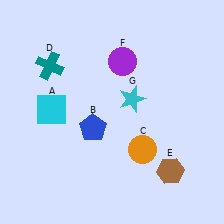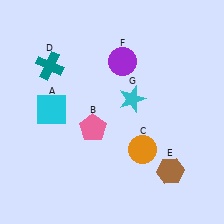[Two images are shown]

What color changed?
The pentagon (B) changed from blue in Image 1 to pink in Image 2.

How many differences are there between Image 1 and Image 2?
There is 1 difference between the two images.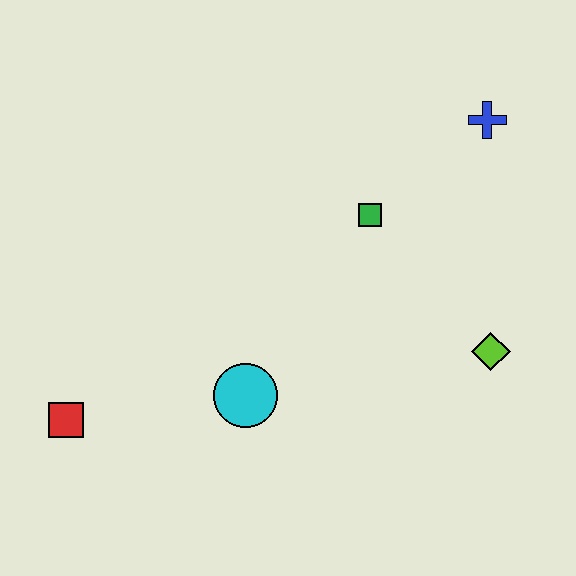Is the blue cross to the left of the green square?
No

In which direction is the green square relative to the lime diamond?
The green square is above the lime diamond.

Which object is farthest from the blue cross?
The red square is farthest from the blue cross.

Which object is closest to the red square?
The cyan circle is closest to the red square.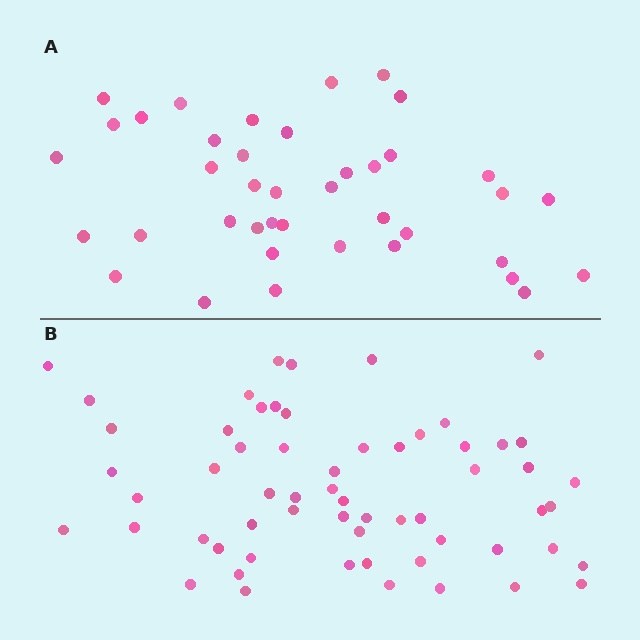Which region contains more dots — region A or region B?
Region B (the bottom region) has more dots.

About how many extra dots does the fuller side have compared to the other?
Region B has approximately 20 more dots than region A.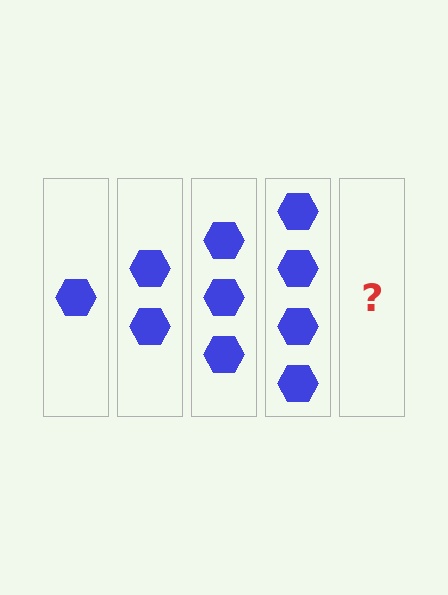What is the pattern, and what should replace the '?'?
The pattern is that each step adds one more hexagon. The '?' should be 5 hexagons.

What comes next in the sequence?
The next element should be 5 hexagons.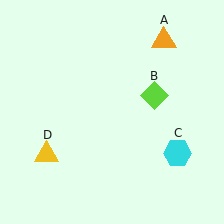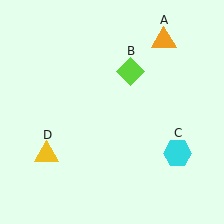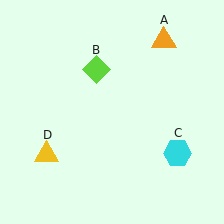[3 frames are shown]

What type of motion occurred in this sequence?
The lime diamond (object B) rotated counterclockwise around the center of the scene.